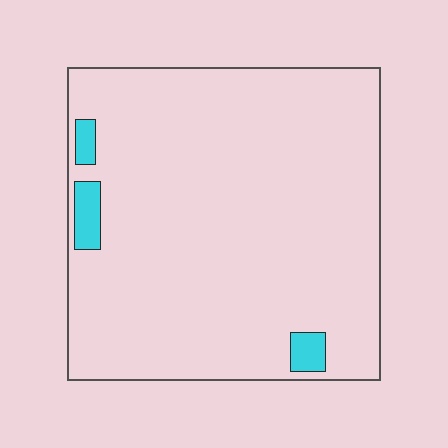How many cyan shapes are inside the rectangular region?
3.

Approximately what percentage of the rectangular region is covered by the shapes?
Approximately 5%.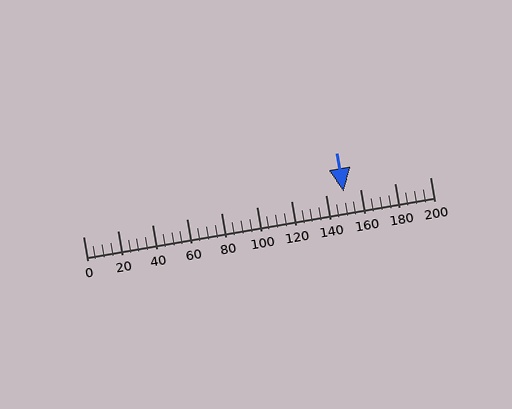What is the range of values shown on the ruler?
The ruler shows values from 0 to 200.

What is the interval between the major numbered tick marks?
The major tick marks are spaced 20 units apart.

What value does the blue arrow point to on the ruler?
The blue arrow points to approximately 150.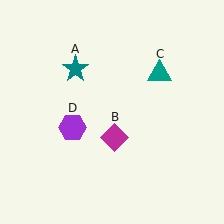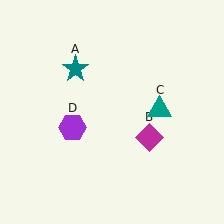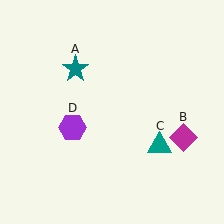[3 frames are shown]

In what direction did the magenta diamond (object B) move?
The magenta diamond (object B) moved right.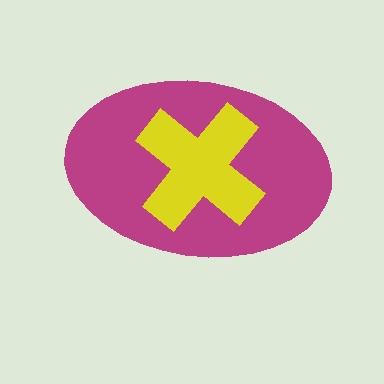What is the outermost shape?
The magenta ellipse.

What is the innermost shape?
The yellow cross.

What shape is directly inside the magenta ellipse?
The yellow cross.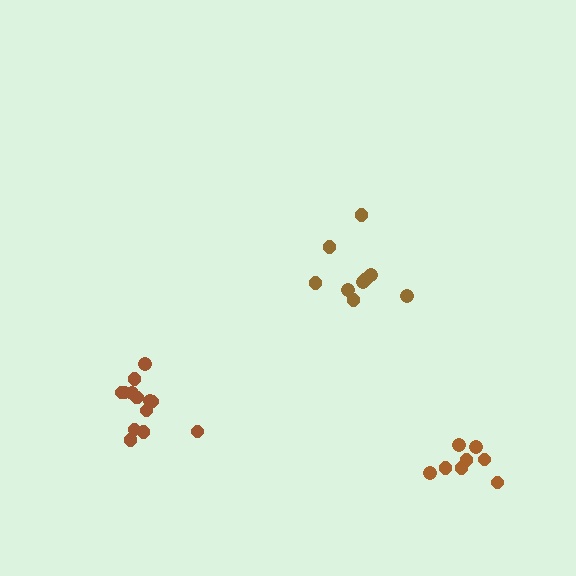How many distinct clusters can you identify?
There are 3 distinct clusters.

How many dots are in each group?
Group 1: 9 dots, Group 2: 8 dots, Group 3: 13 dots (30 total).